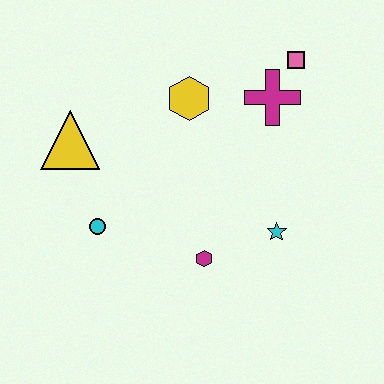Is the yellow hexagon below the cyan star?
No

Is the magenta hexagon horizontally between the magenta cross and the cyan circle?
Yes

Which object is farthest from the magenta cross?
The cyan circle is farthest from the magenta cross.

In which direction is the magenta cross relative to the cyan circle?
The magenta cross is to the right of the cyan circle.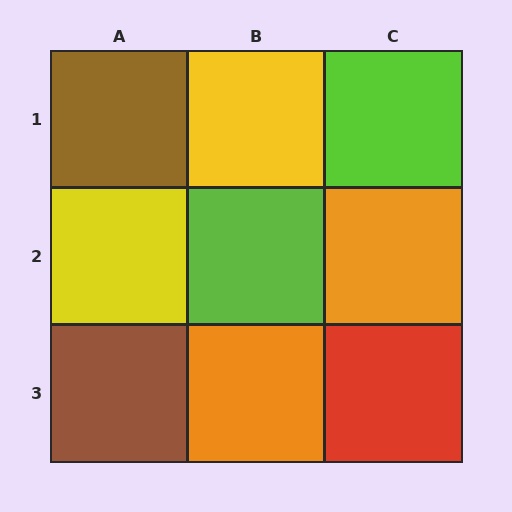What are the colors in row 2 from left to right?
Yellow, lime, orange.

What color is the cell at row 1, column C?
Lime.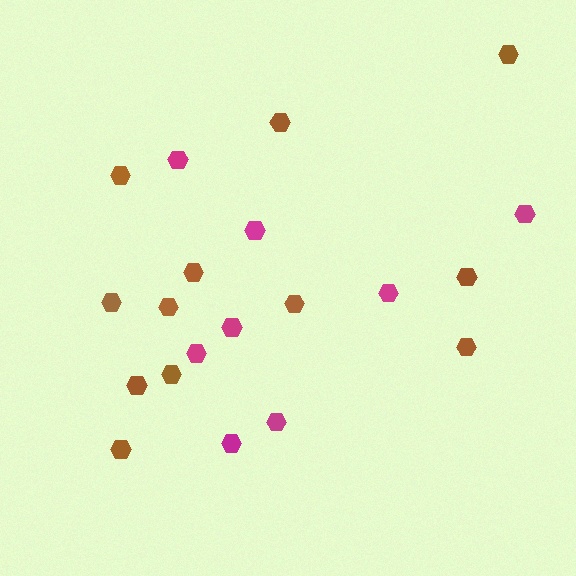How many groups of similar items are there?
There are 2 groups: one group of brown hexagons (12) and one group of magenta hexagons (8).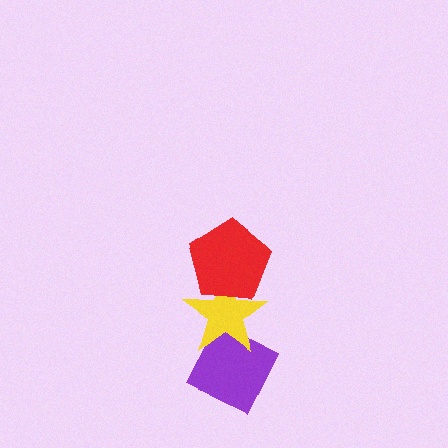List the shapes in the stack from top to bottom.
From top to bottom: the red pentagon, the yellow star, the purple diamond.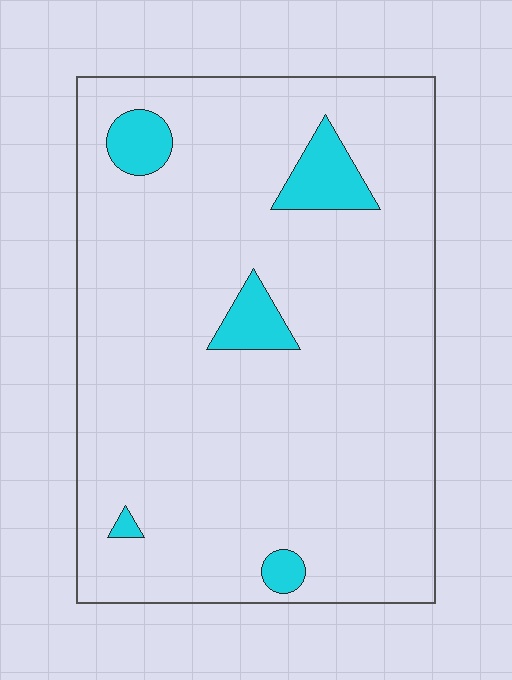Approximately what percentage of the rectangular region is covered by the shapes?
Approximately 10%.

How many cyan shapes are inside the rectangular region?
5.